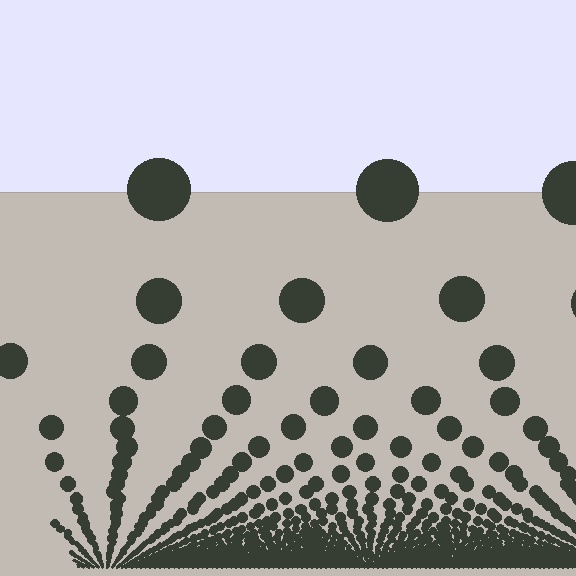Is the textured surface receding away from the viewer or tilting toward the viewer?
The surface appears to tilt toward the viewer. Texture elements get larger and sparser toward the top.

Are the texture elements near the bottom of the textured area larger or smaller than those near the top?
Smaller. The gradient is inverted — elements near the bottom are smaller and denser.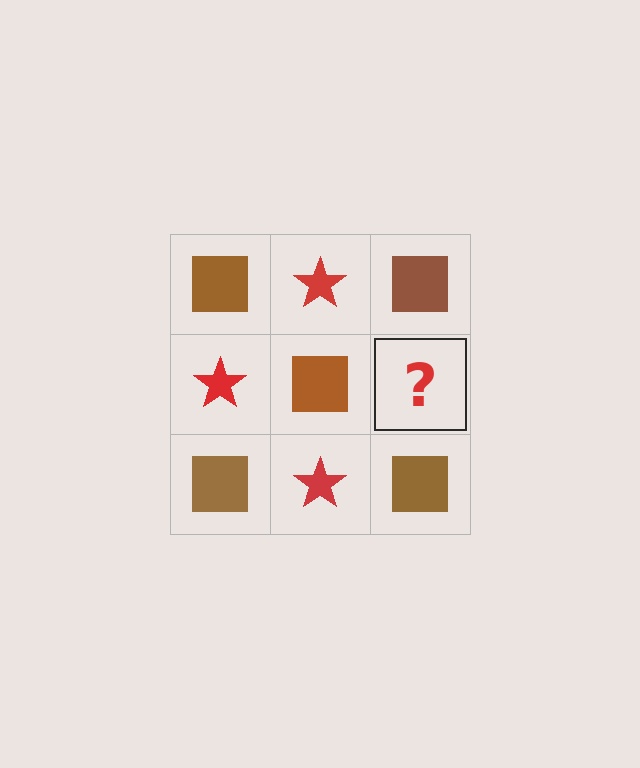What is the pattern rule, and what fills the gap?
The rule is that it alternates brown square and red star in a checkerboard pattern. The gap should be filled with a red star.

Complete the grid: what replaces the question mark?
The question mark should be replaced with a red star.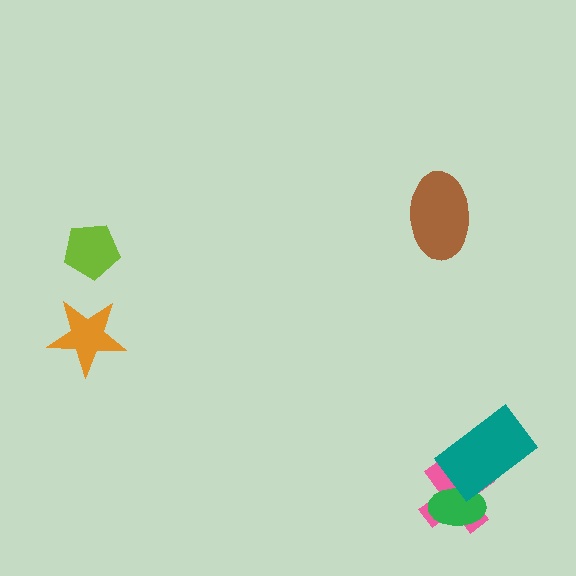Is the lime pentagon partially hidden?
No, no other shape covers it.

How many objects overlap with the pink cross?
2 objects overlap with the pink cross.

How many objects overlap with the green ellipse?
2 objects overlap with the green ellipse.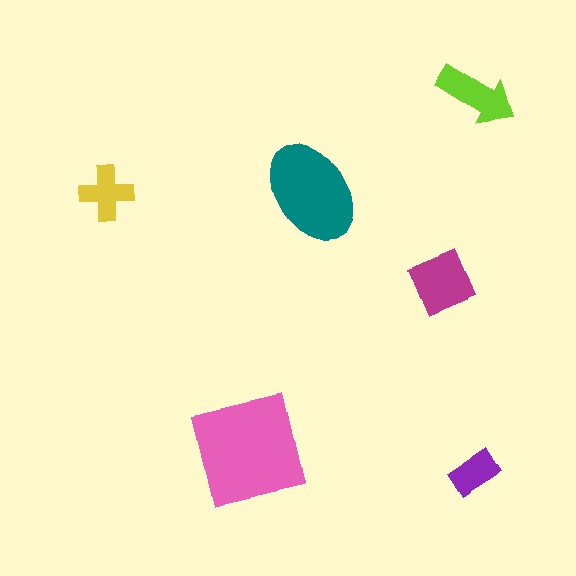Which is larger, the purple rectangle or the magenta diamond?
The magenta diamond.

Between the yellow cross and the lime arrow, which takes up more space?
The lime arrow.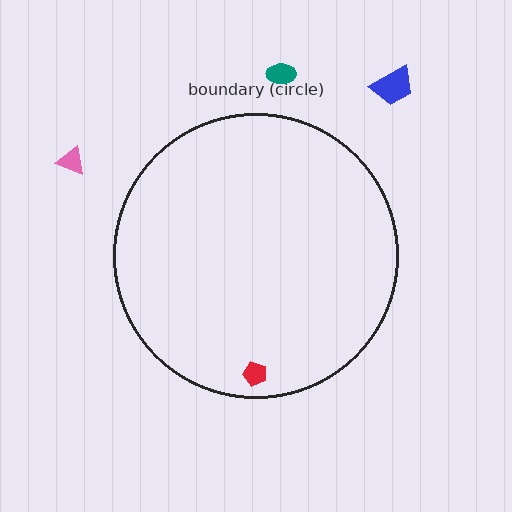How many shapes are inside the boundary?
1 inside, 3 outside.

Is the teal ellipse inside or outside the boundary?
Outside.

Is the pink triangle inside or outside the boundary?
Outside.